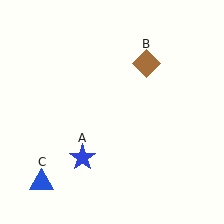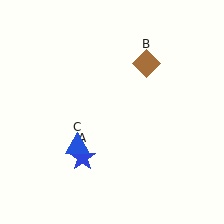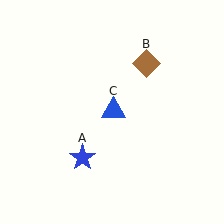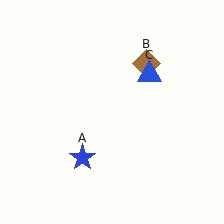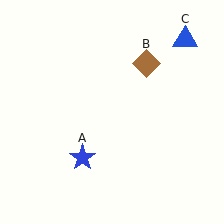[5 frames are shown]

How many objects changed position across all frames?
1 object changed position: blue triangle (object C).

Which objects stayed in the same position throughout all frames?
Blue star (object A) and brown diamond (object B) remained stationary.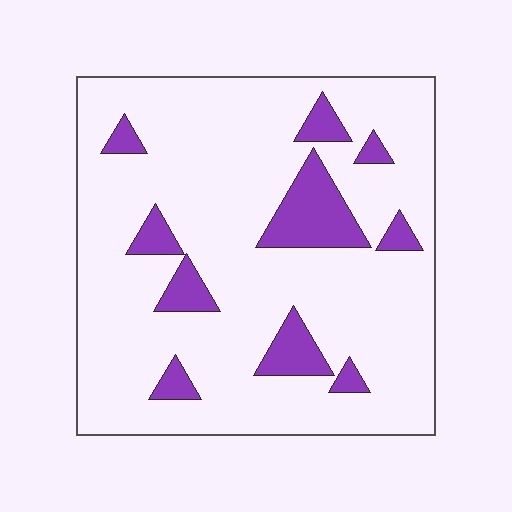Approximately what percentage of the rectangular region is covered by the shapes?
Approximately 15%.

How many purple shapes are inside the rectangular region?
10.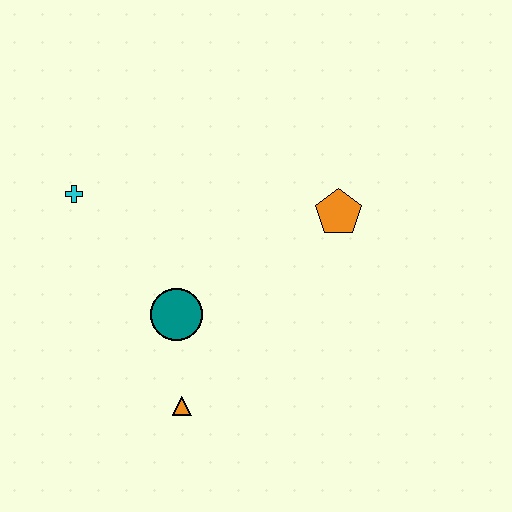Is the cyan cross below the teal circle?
No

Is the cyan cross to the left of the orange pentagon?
Yes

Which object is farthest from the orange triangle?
The orange pentagon is farthest from the orange triangle.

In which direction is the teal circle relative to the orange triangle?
The teal circle is above the orange triangle.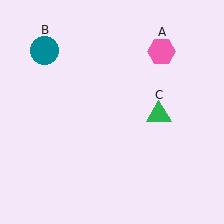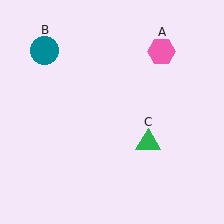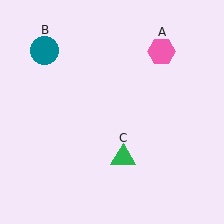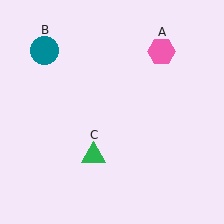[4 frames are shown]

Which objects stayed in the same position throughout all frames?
Pink hexagon (object A) and teal circle (object B) remained stationary.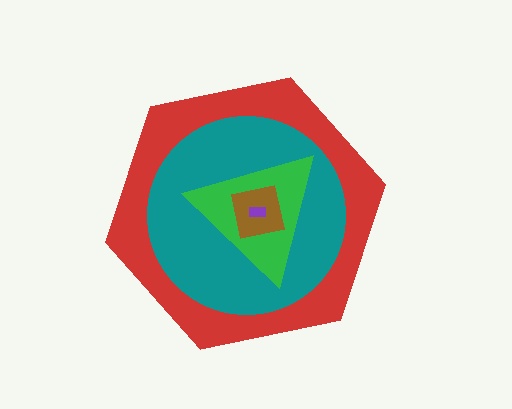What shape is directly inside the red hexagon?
The teal circle.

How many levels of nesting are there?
5.